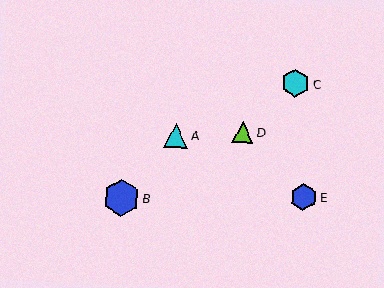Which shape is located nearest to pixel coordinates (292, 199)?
The blue hexagon (labeled E) at (304, 197) is nearest to that location.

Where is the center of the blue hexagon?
The center of the blue hexagon is at (304, 197).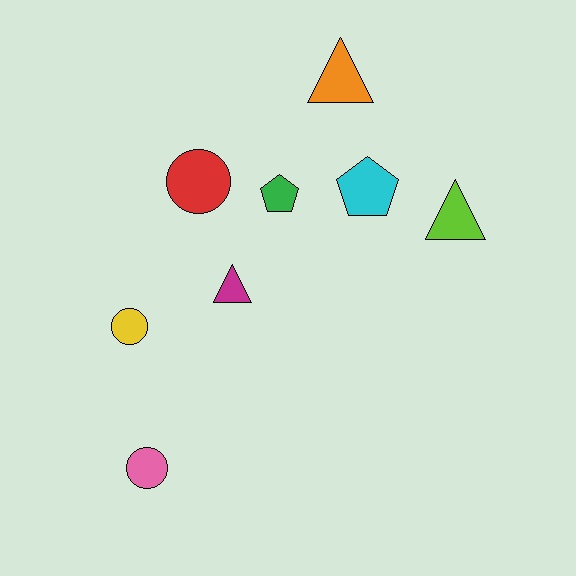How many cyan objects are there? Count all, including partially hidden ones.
There is 1 cyan object.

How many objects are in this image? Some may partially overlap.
There are 8 objects.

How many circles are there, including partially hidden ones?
There are 3 circles.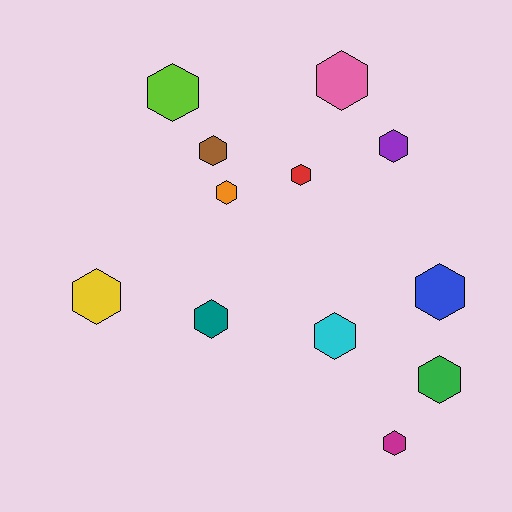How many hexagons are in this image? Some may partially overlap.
There are 12 hexagons.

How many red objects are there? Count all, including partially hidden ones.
There is 1 red object.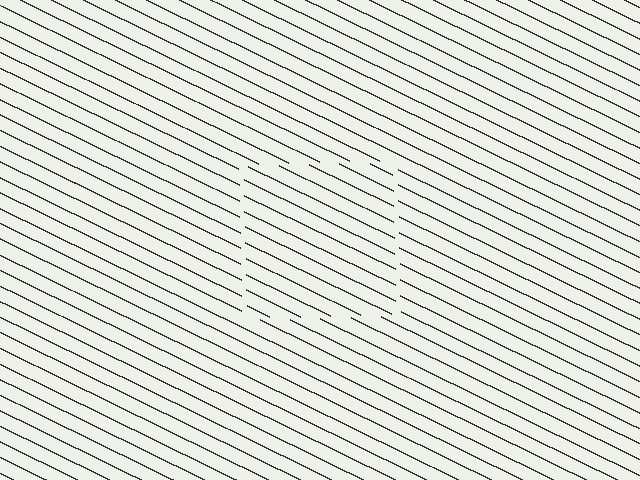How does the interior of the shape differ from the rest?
The interior of the shape contains the same grating, shifted by half a period — the contour is defined by the phase discontinuity where line-ends from the inner and outer gratings abut.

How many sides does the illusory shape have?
4 sides — the line-ends trace a square.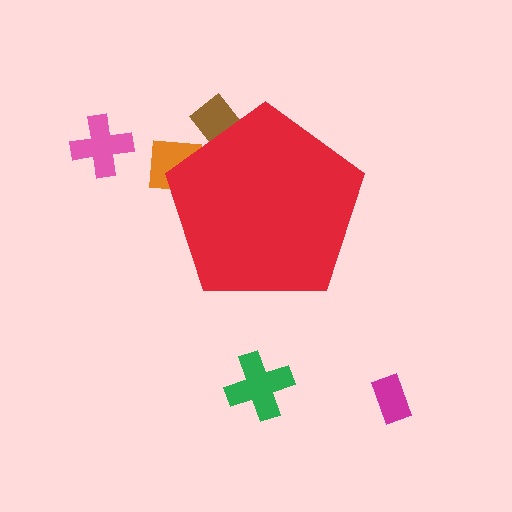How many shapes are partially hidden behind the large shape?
2 shapes are partially hidden.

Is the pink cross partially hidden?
No, the pink cross is fully visible.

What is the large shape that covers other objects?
A red pentagon.